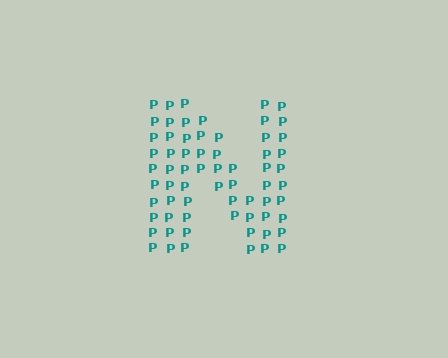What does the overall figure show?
The overall figure shows the letter N.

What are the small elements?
The small elements are letter P's.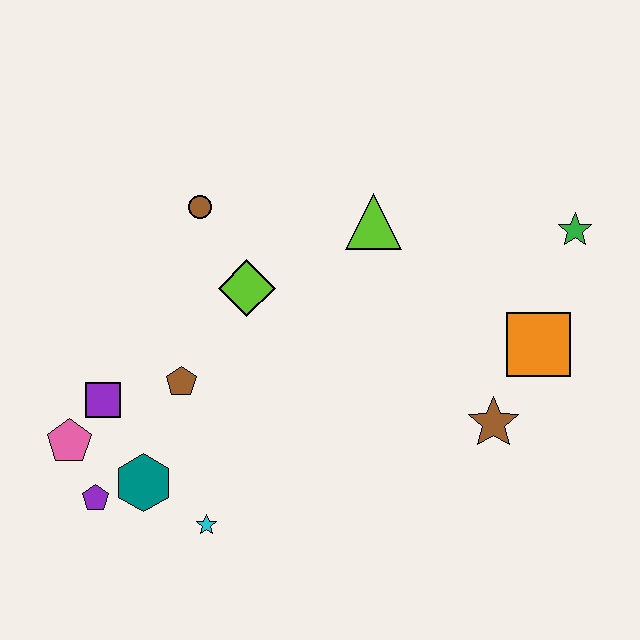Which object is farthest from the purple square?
The green star is farthest from the purple square.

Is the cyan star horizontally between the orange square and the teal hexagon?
Yes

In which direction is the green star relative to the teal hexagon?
The green star is to the right of the teal hexagon.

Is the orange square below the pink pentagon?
No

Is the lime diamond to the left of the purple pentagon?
No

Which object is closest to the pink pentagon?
The purple square is closest to the pink pentagon.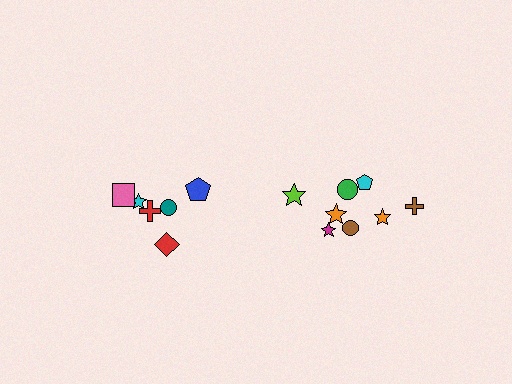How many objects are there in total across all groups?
There are 14 objects.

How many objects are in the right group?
There are 8 objects.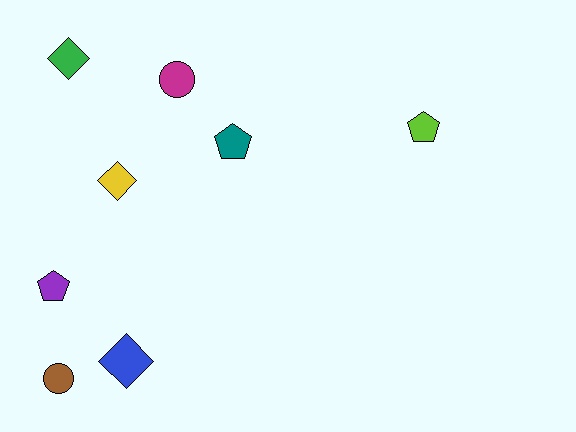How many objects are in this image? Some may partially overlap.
There are 8 objects.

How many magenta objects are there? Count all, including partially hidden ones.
There is 1 magenta object.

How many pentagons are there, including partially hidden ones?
There are 3 pentagons.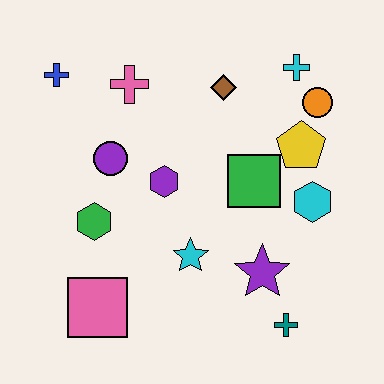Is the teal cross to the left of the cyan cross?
Yes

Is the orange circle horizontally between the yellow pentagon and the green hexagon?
No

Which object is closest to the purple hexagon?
The purple circle is closest to the purple hexagon.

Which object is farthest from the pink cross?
The teal cross is farthest from the pink cross.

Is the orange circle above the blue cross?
No